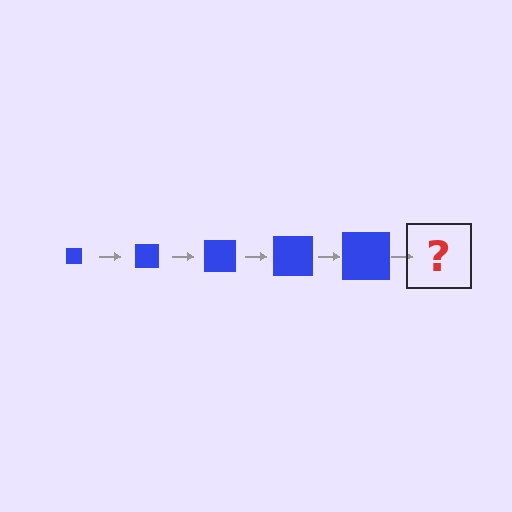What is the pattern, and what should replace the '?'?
The pattern is that the square gets progressively larger each step. The '?' should be a blue square, larger than the previous one.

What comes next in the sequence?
The next element should be a blue square, larger than the previous one.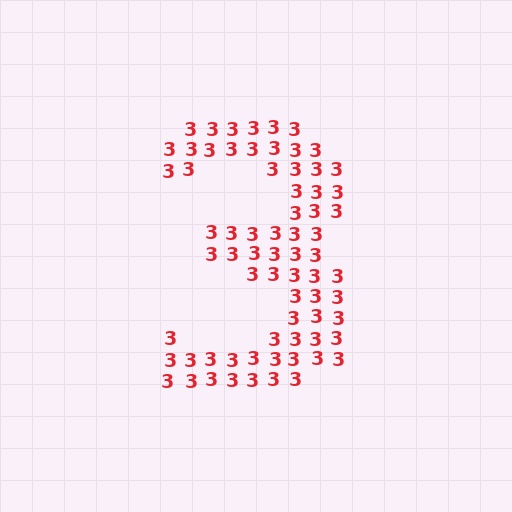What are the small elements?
The small elements are digit 3's.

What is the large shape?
The large shape is the digit 3.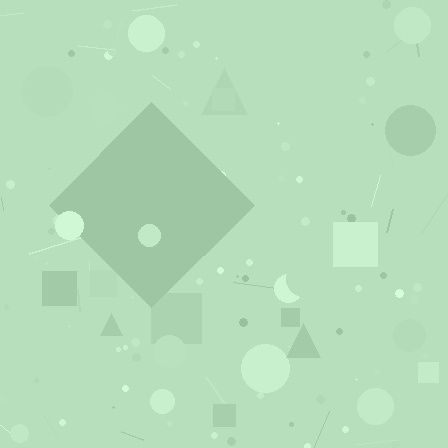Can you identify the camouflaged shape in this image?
The camouflaged shape is a diamond.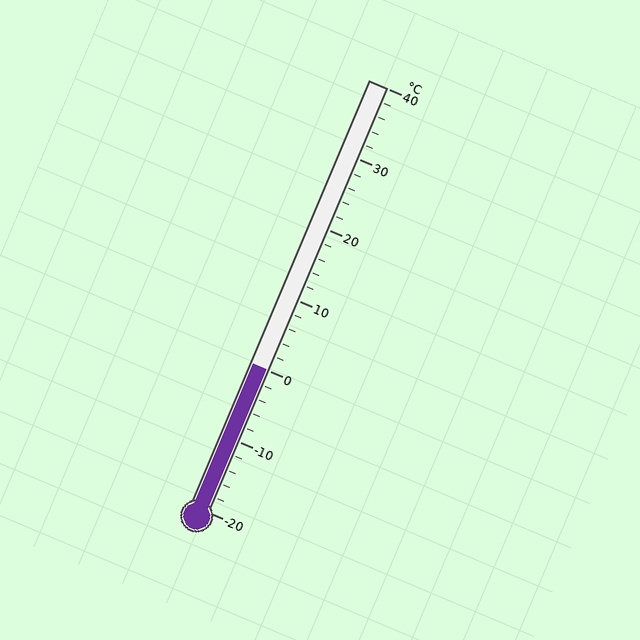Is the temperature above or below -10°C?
The temperature is above -10°C.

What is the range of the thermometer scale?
The thermometer scale ranges from -20°C to 40°C.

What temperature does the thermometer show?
The thermometer shows approximately 0°C.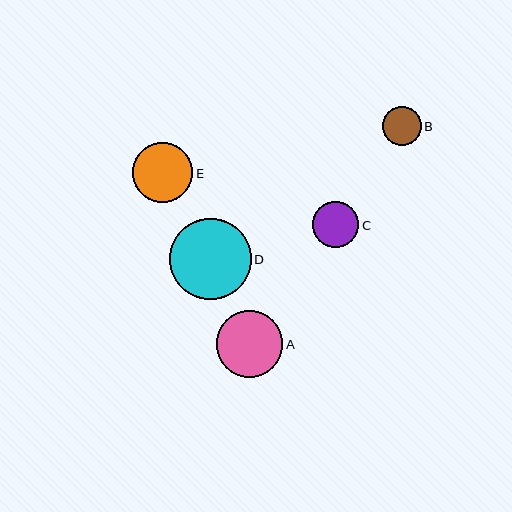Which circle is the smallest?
Circle B is the smallest with a size of approximately 39 pixels.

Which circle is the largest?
Circle D is the largest with a size of approximately 82 pixels.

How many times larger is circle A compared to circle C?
Circle A is approximately 1.4 times the size of circle C.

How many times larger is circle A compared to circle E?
Circle A is approximately 1.1 times the size of circle E.